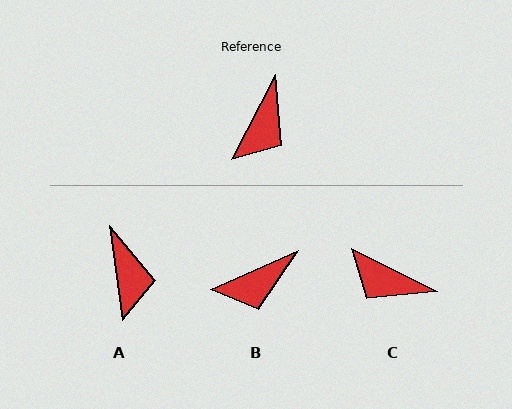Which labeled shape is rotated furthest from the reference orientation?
C, about 89 degrees away.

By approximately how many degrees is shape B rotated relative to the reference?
Approximately 38 degrees clockwise.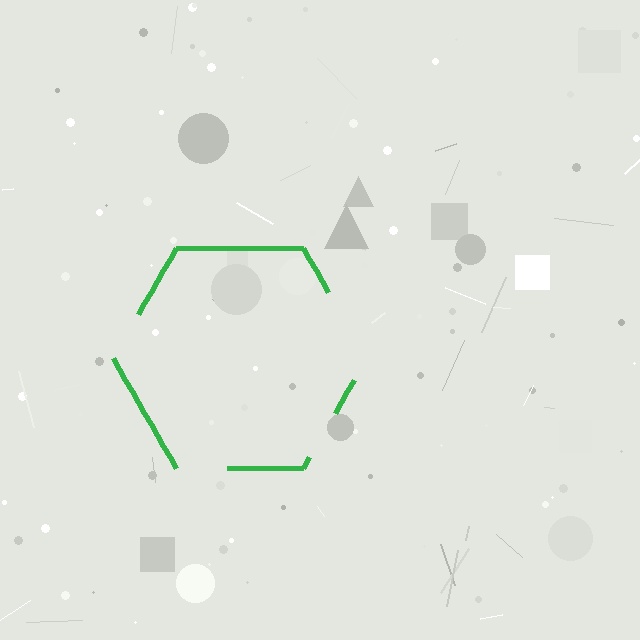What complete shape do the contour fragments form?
The contour fragments form a hexagon.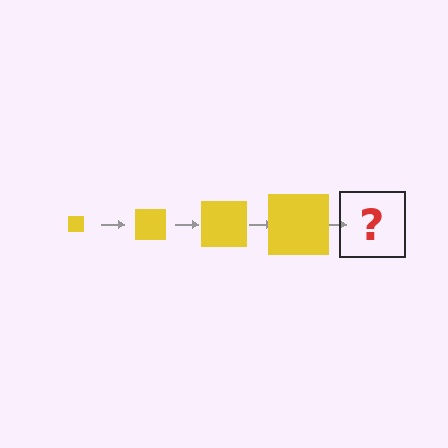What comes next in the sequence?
The next element should be a yellow square, larger than the previous one.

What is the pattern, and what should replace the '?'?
The pattern is that the square gets progressively larger each step. The '?' should be a yellow square, larger than the previous one.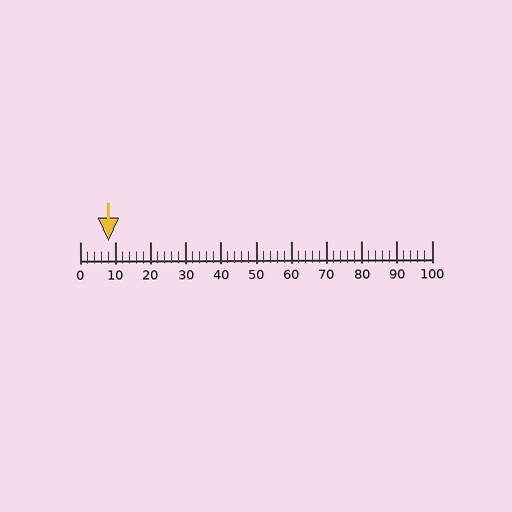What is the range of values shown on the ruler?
The ruler shows values from 0 to 100.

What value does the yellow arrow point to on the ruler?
The yellow arrow points to approximately 8.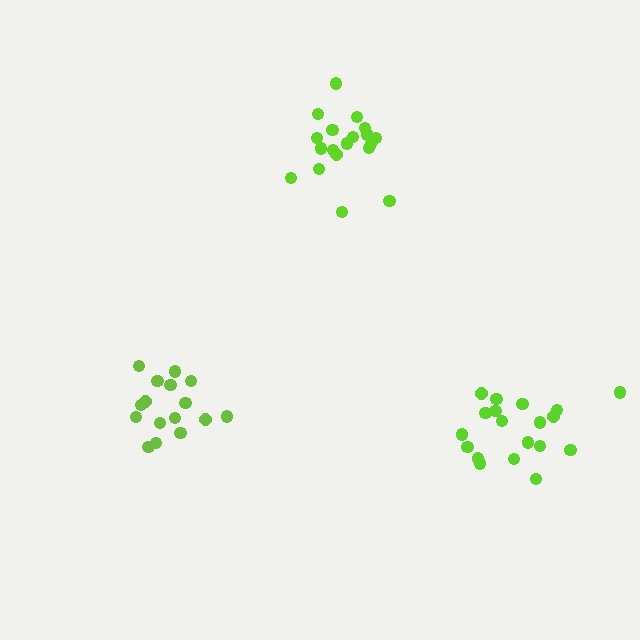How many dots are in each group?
Group 1: 17 dots, Group 2: 19 dots, Group 3: 19 dots (55 total).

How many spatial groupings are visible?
There are 3 spatial groupings.